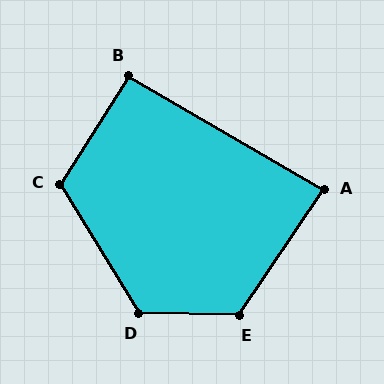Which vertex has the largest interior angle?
D, at approximately 123 degrees.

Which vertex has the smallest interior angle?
A, at approximately 86 degrees.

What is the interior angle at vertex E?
Approximately 123 degrees (obtuse).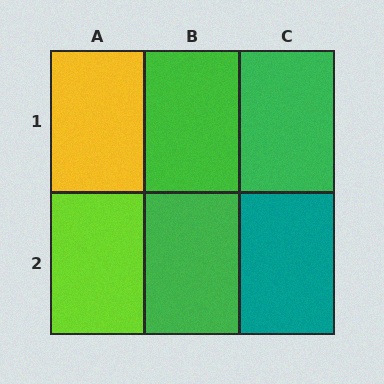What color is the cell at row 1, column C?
Green.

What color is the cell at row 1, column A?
Yellow.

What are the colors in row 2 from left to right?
Lime, green, teal.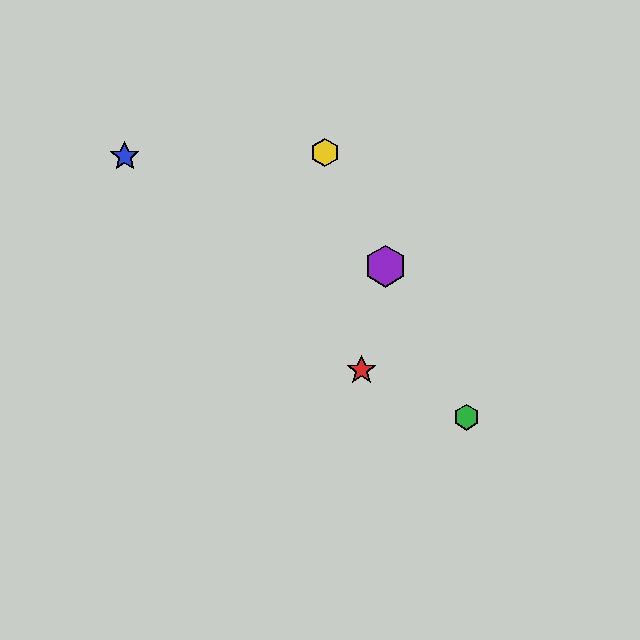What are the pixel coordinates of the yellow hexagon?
The yellow hexagon is at (325, 152).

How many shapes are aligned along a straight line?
3 shapes (the green hexagon, the yellow hexagon, the purple hexagon) are aligned along a straight line.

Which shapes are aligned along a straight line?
The green hexagon, the yellow hexagon, the purple hexagon are aligned along a straight line.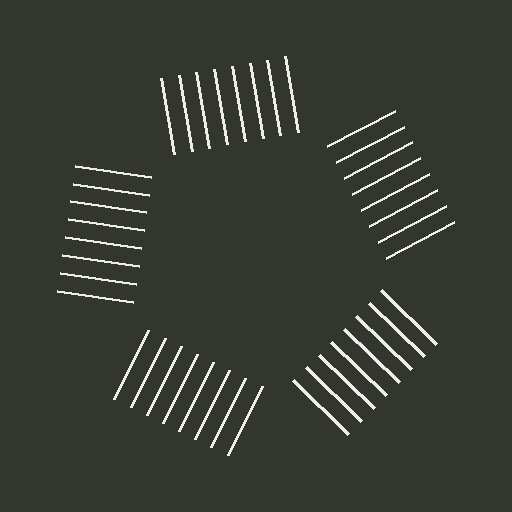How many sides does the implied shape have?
5 sides — the line-ends trace a pentagon.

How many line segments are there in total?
40 — 8 along each of the 5 edges.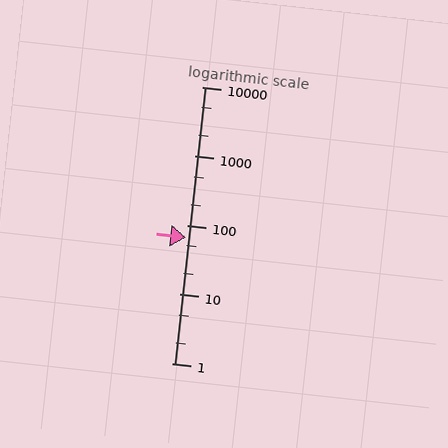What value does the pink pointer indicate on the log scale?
The pointer indicates approximately 66.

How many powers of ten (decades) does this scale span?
The scale spans 4 decades, from 1 to 10000.